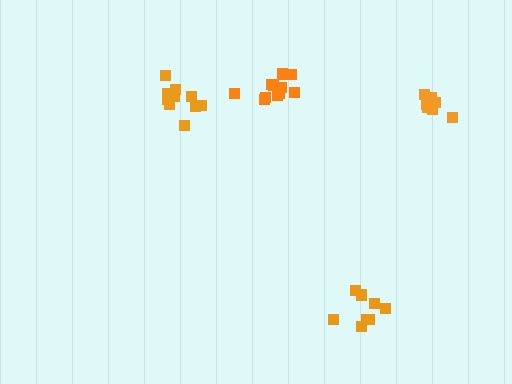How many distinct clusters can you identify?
There are 4 distinct clusters.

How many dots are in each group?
Group 1: 11 dots, Group 2: 8 dots, Group 3: 10 dots, Group 4: 8 dots (37 total).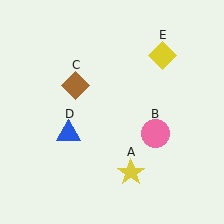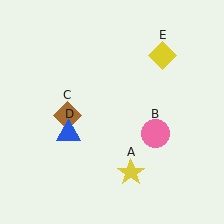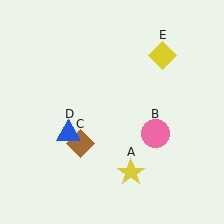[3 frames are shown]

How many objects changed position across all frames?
1 object changed position: brown diamond (object C).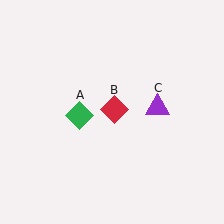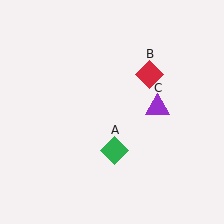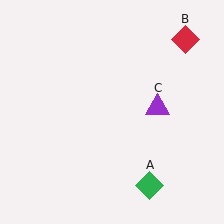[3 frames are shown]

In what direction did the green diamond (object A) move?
The green diamond (object A) moved down and to the right.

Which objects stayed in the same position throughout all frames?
Purple triangle (object C) remained stationary.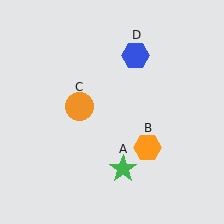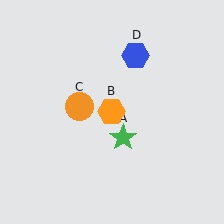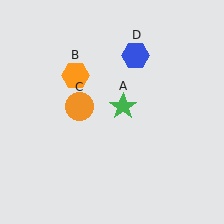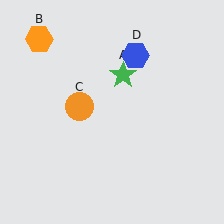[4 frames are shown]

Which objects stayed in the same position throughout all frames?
Orange circle (object C) and blue hexagon (object D) remained stationary.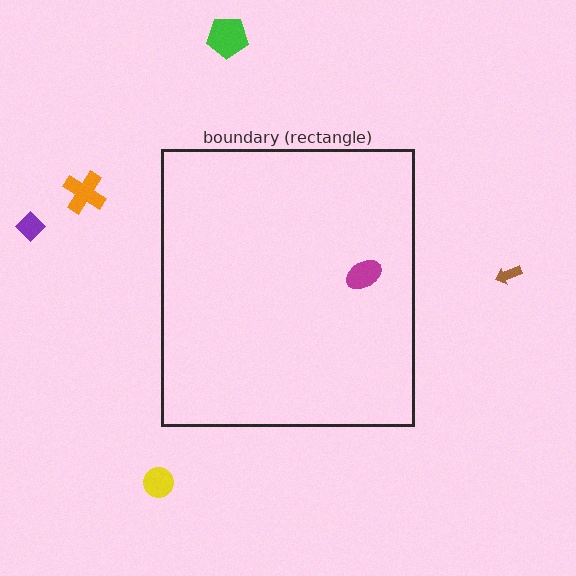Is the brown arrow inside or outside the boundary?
Outside.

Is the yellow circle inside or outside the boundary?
Outside.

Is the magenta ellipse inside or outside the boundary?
Inside.